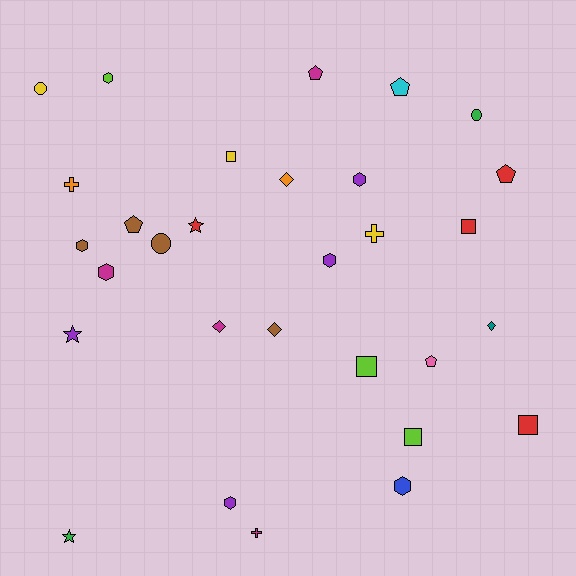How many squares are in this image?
There are 5 squares.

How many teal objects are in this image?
There is 1 teal object.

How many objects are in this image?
There are 30 objects.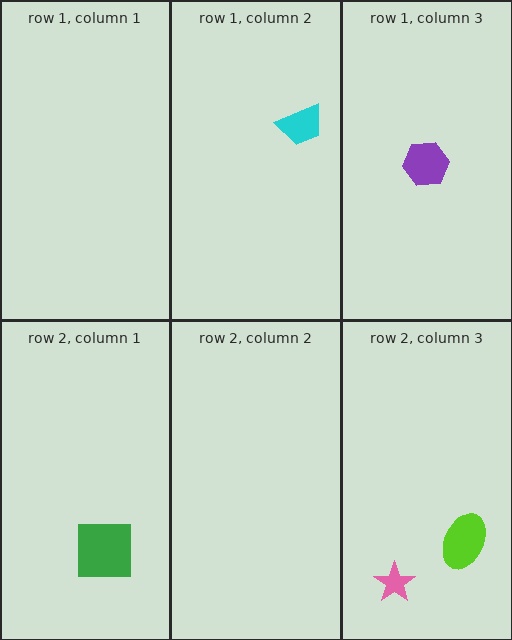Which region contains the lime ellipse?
The row 2, column 3 region.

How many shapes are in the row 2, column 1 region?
1.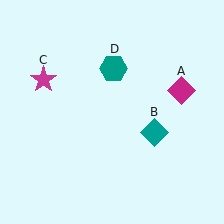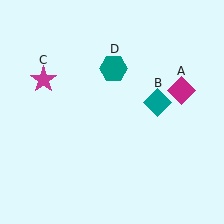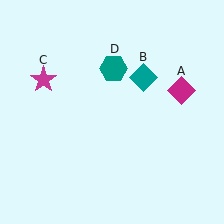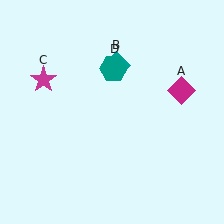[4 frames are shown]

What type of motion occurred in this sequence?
The teal diamond (object B) rotated counterclockwise around the center of the scene.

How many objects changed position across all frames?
1 object changed position: teal diamond (object B).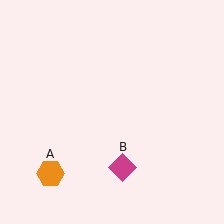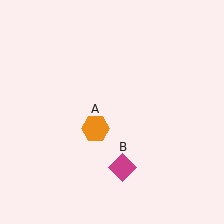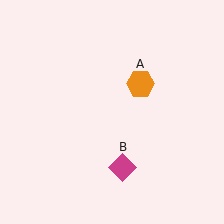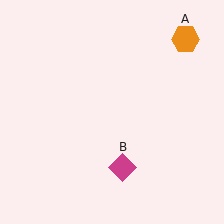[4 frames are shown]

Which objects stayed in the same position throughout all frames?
Magenta diamond (object B) remained stationary.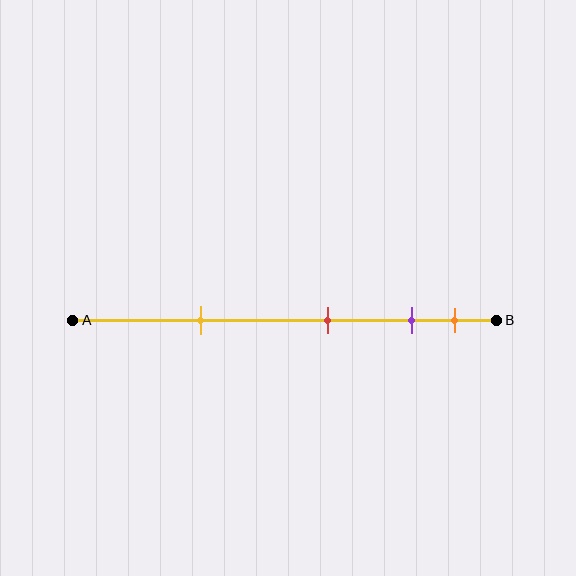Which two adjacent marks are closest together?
The purple and orange marks are the closest adjacent pair.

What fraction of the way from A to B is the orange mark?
The orange mark is approximately 90% (0.9) of the way from A to B.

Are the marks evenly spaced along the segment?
No, the marks are not evenly spaced.